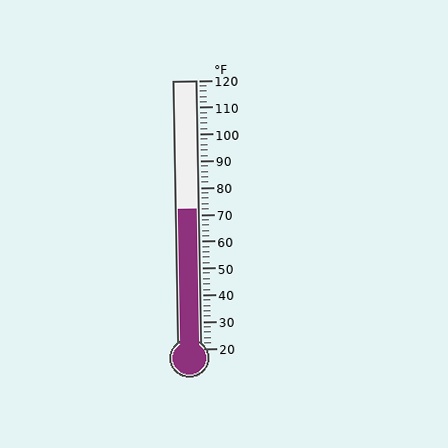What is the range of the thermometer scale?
The thermometer scale ranges from 20°F to 120°F.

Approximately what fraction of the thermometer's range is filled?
The thermometer is filled to approximately 50% of its range.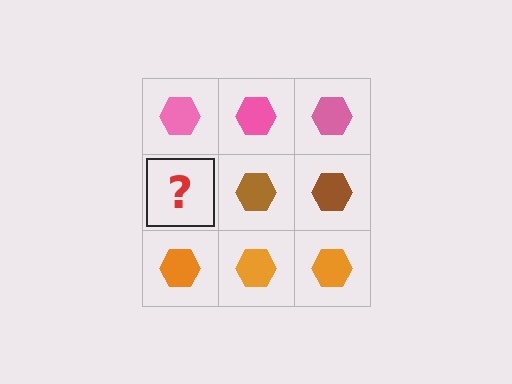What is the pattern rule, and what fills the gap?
The rule is that each row has a consistent color. The gap should be filled with a brown hexagon.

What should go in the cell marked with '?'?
The missing cell should contain a brown hexagon.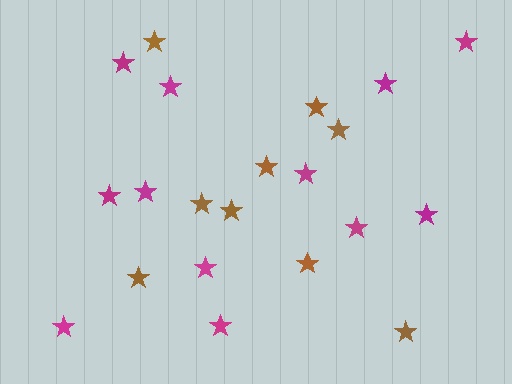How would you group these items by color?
There are 2 groups: one group of magenta stars (12) and one group of brown stars (9).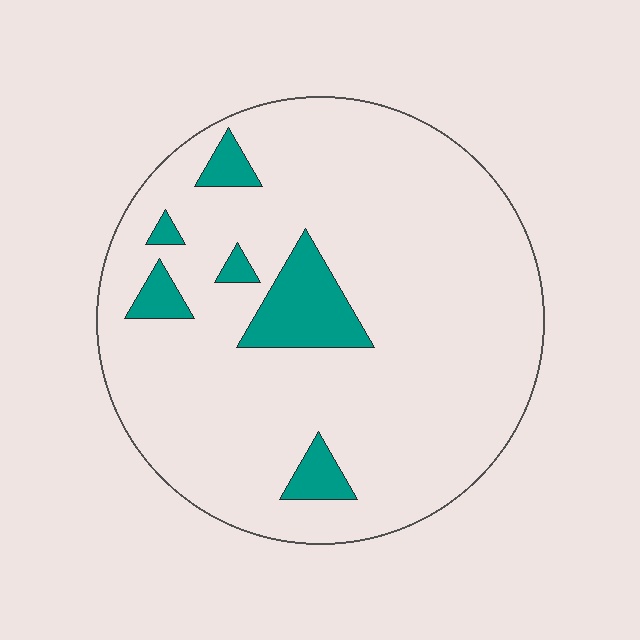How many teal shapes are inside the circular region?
6.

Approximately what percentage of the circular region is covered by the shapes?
Approximately 10%.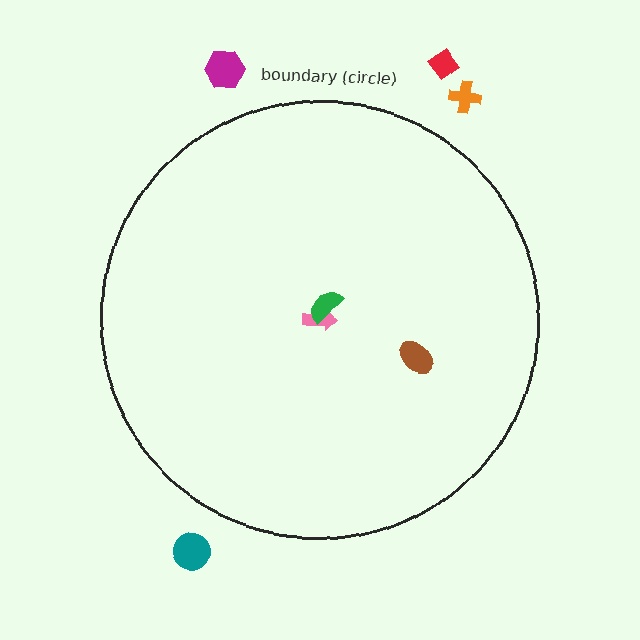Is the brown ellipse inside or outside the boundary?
Inside.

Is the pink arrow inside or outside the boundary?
Inside.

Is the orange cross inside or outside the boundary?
Outside.